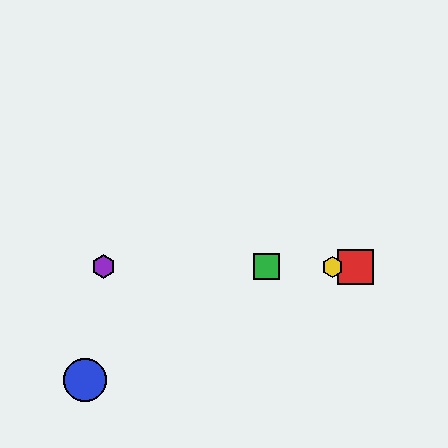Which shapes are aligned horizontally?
The red square, the green square, the yellow hexagon, the purple hexagon are aligned horizontally.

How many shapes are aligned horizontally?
4 shapes (the red square, the green square, the yellow hexagon, the purple hexagon) are aligned horizontally.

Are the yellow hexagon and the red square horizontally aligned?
Yes, both are at y≈267.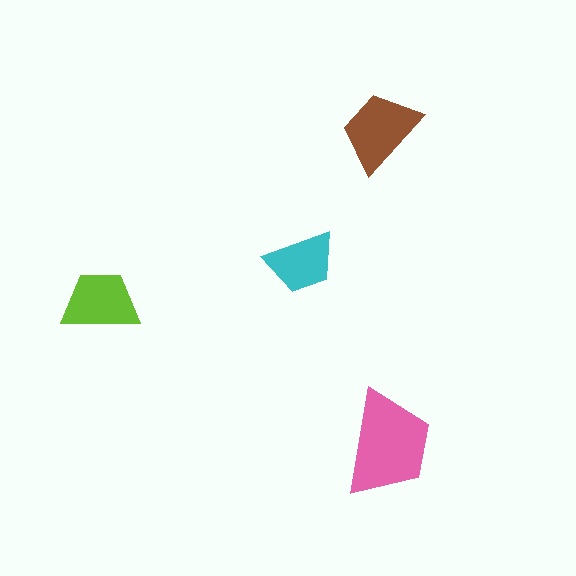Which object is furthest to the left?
The lime trapezoid is leftmost.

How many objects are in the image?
There are 4 objects in the image.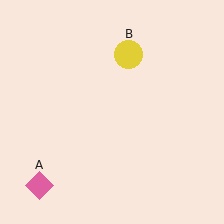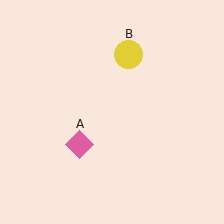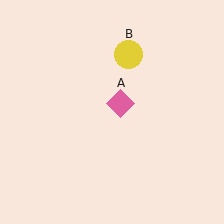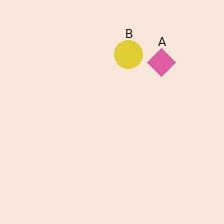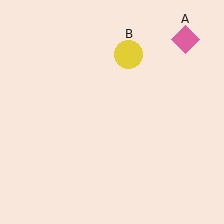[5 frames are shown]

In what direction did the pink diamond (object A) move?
The pink diamond (object A) moved up and to the right.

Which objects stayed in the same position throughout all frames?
Yellow circle (object B) remained stationary.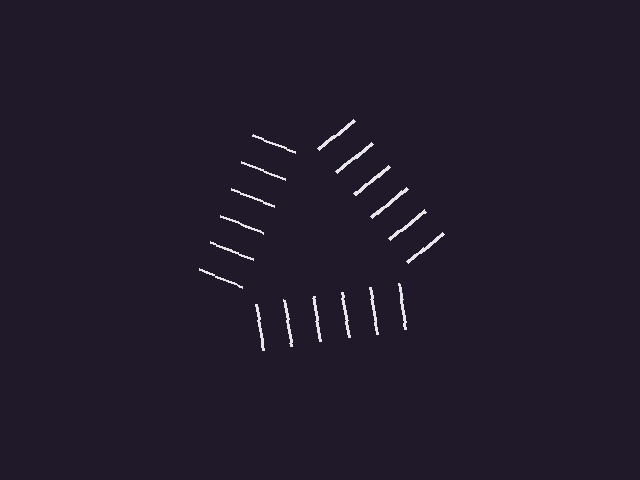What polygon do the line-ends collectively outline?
An illusory triangle — the line segments terminate on its edges but no continuous stroke is drawn.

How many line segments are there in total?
18 — 6 along each of the 3 edges.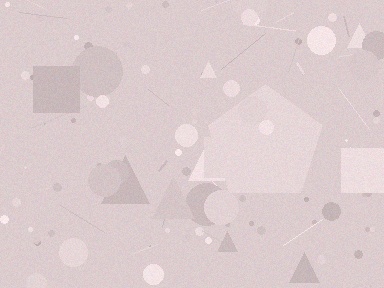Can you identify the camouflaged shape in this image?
The camouflaged shape is a pentagon.